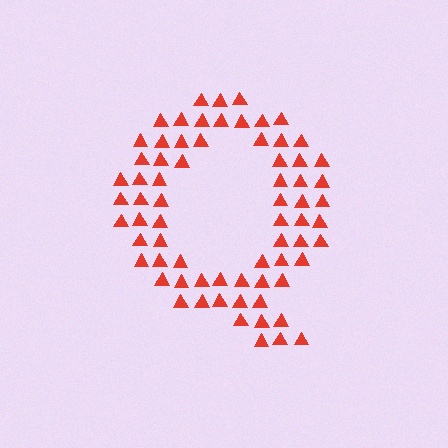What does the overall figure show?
The overall figure shows the letter Q.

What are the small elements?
The small elements are triangles.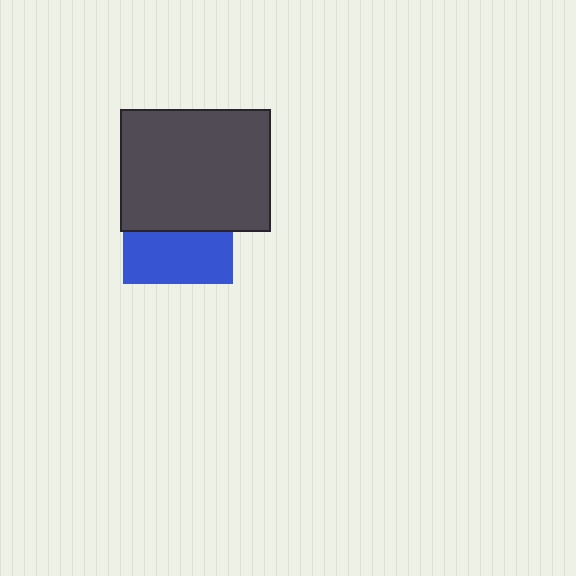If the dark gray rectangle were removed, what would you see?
You would see the complete blue square.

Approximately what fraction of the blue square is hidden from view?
Roughly 52% of the blue square is hidden behind the dark gray rectangle.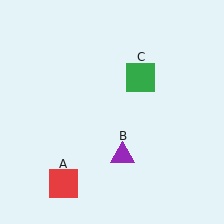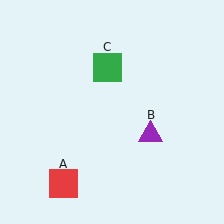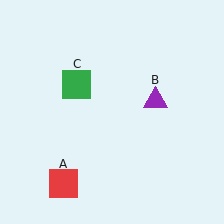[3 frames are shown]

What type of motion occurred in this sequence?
The purple triangle (object B), green square (object C) rotated counterclockwise around the center of the scene.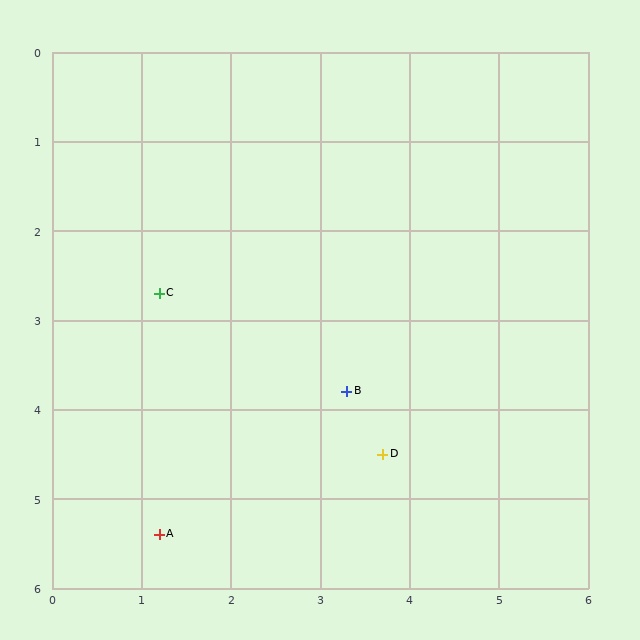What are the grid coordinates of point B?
Point B is at approximately (3.3, 3.8).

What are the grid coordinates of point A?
Point A is at approximately (1.2, 5.4).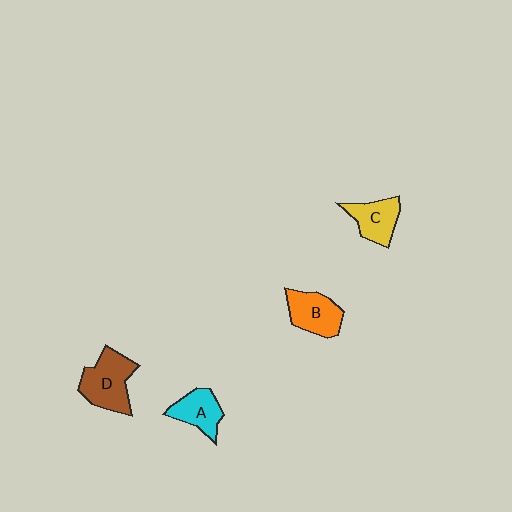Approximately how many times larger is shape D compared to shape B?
Approximately 1.3 times.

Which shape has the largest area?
Shape D (brown).